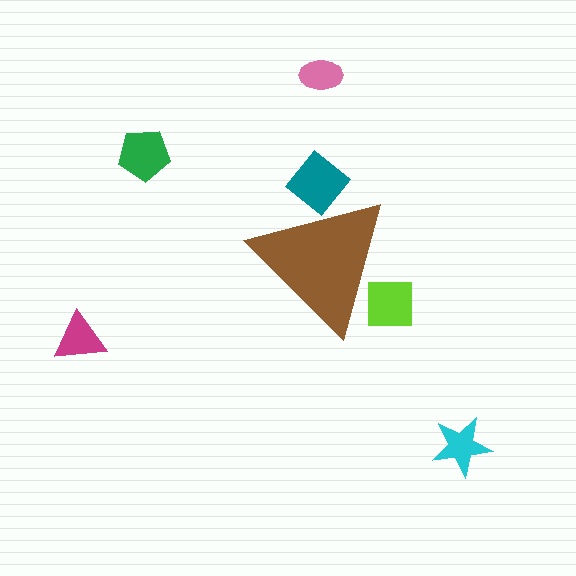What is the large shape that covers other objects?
A brown triangle.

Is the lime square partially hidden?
Yes, the lime square is partially hidden behind the brown triangle.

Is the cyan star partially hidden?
No, the cyan star is fully visible.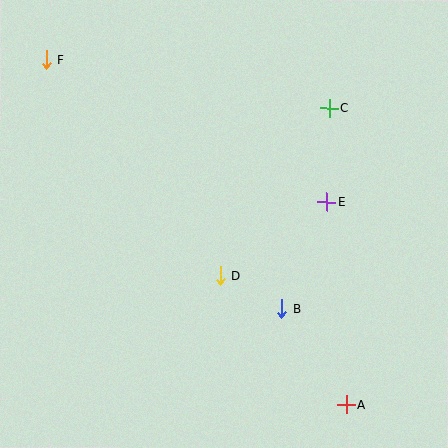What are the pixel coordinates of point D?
Point D is at (220, 276).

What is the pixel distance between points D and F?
The distance between D and F is 277 pixels.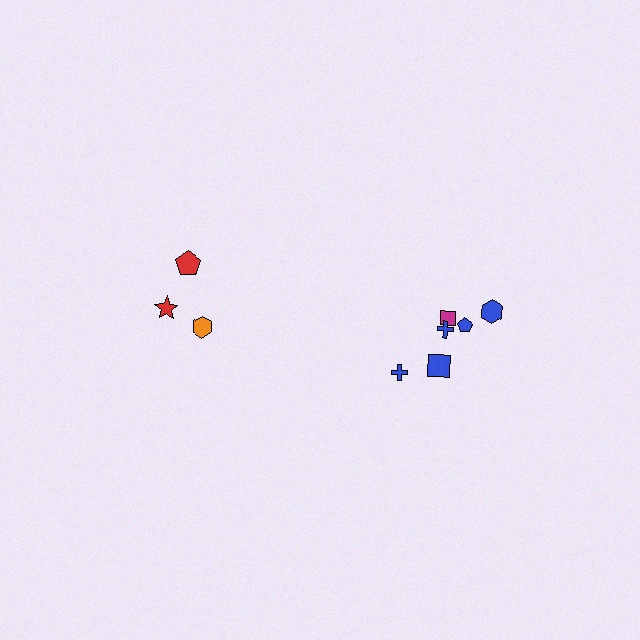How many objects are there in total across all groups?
There are 9 objects.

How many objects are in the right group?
There are 6 objects.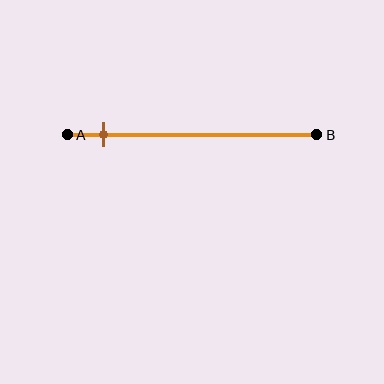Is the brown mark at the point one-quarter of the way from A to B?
No, the mark is at about 15% from A, not at the 25% one-quarter point.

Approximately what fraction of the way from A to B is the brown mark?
The brown mark is approximately 15% of the way from A to B.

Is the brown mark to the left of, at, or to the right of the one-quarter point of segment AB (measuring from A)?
The brown mark is to the left of the one-quarter point of segment AB.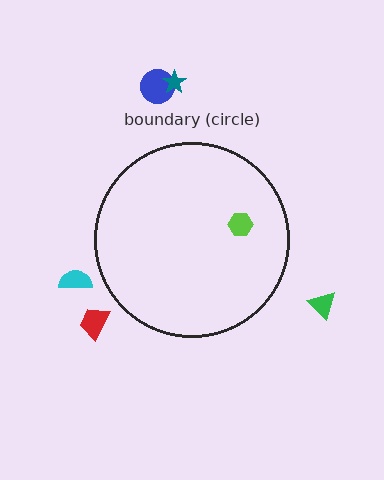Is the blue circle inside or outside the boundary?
Outside.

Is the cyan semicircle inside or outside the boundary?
Outside.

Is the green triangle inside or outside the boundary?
Outside.